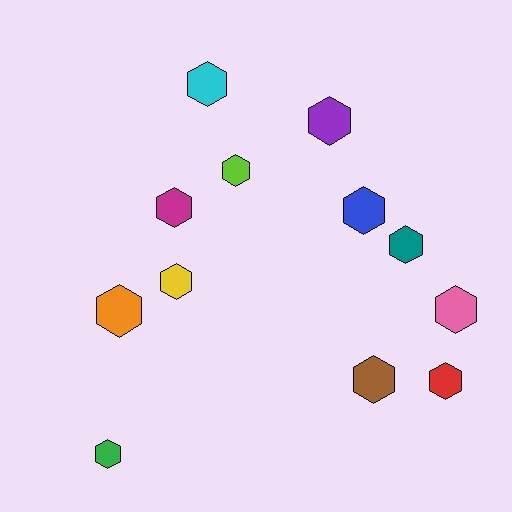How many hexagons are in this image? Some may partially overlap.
There are 12 hexagons.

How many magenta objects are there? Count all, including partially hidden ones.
There is 1 magenta object.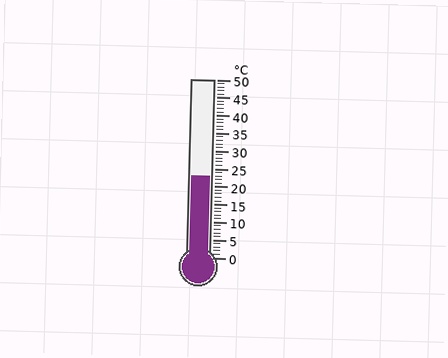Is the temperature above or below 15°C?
The temperature is above 15°C.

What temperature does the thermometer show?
The thermometer shows approximately 23°C.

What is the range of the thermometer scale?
The thermometer scale ranges from 0°C to 50°C.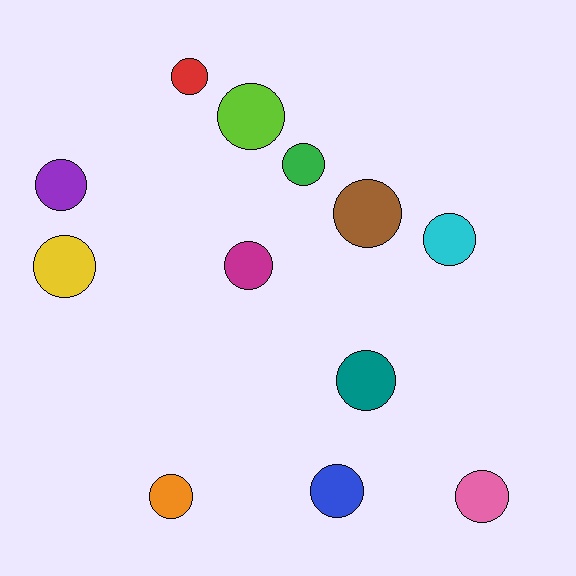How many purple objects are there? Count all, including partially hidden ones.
There is 1 purple object.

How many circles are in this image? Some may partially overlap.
There are 12 circles.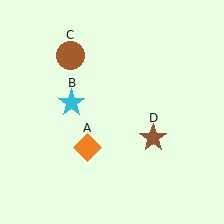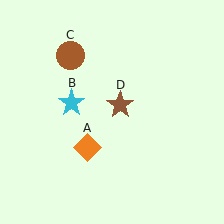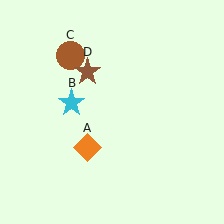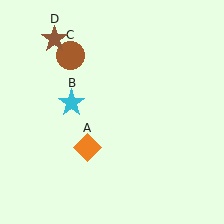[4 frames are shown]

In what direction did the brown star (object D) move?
The brown star (object D) moved up and to the left.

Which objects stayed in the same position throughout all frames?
Orange diamond (object A) and cyan star (object B) and brown circle (object C) remained stationary.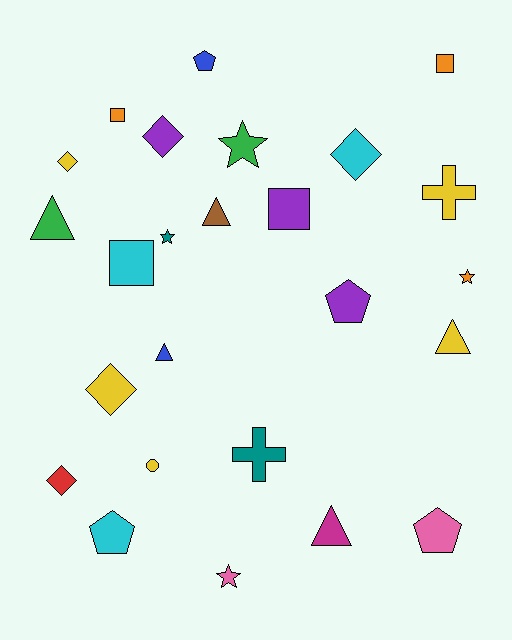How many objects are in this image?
There are 25 objects.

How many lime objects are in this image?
There are no lime objects.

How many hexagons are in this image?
There are no hexagons.